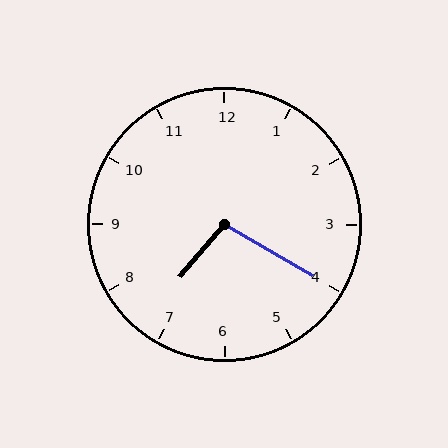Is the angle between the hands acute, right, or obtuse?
It is obtuse.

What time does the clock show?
7:20.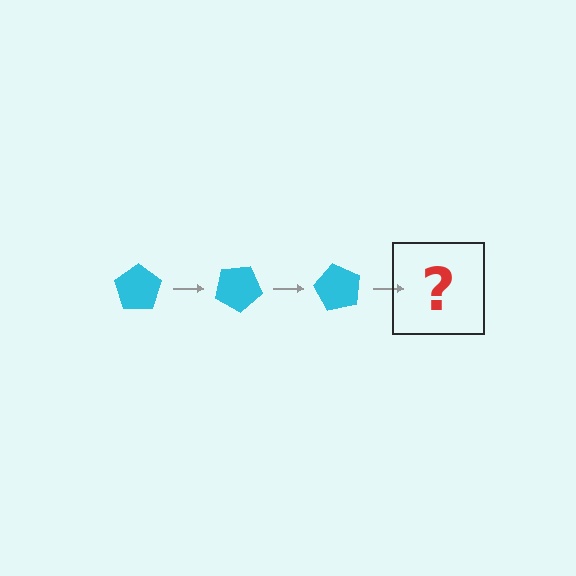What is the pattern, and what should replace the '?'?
The pattern is that the pentagon rotates 30 degrees each step. The '?' should be a cyan pentagon rotated 90 degrees.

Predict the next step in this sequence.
The next step is a cyan pentagon rotated 90 degrees.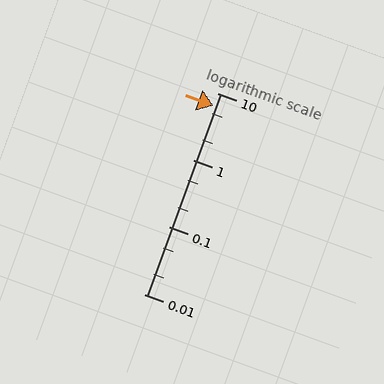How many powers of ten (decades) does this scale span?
The scale spans 3 decades, from 0.01 to 10.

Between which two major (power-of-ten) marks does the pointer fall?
The pointer is between 1 and 10.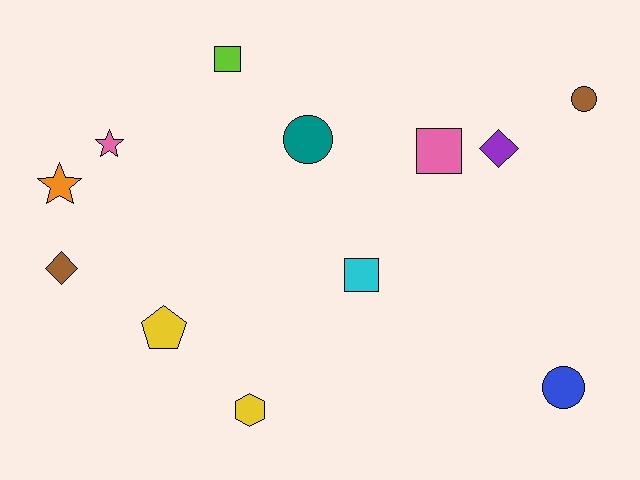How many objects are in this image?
There are 12 objects.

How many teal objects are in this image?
There is 1 teal object.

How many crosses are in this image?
There are no crosses.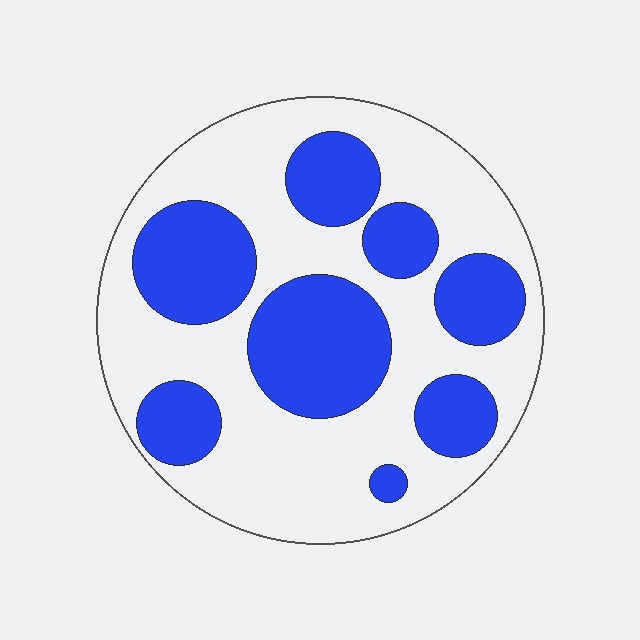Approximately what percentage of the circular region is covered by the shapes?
Approximately 40%.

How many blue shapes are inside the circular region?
8.